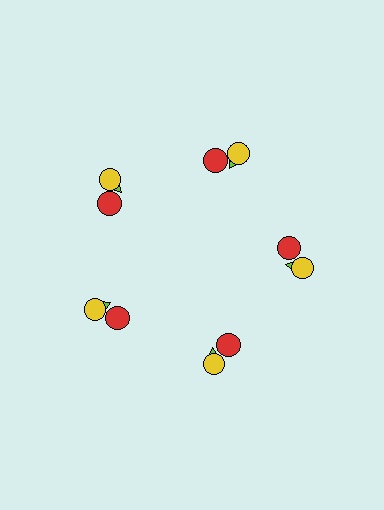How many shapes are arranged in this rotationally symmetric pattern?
There are 15 shapes, arranged in 5 groups of 3.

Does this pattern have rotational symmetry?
Yes, this pattern has 5-fold rotational symmetry. It looks the same after rotating 72 degrees around the center.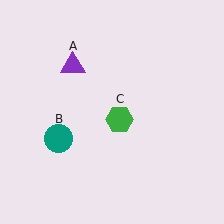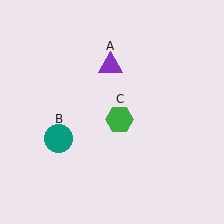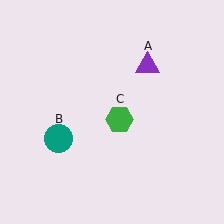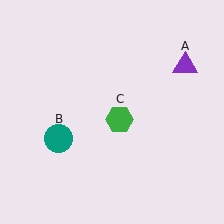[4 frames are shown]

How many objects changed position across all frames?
1 object changed position: purple triangle (object A).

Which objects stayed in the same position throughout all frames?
Teal circle (object B) and green hexagon (object C) remained stationary.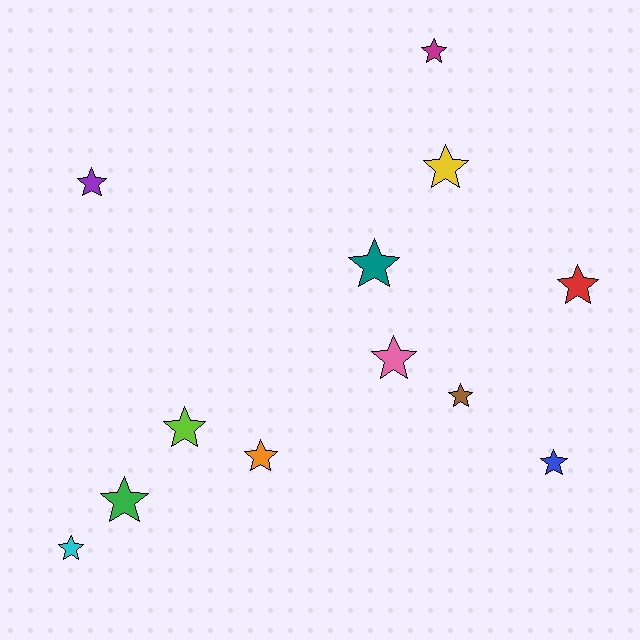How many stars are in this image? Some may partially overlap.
There are 12 stars.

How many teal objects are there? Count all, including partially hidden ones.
There is 1 teal object.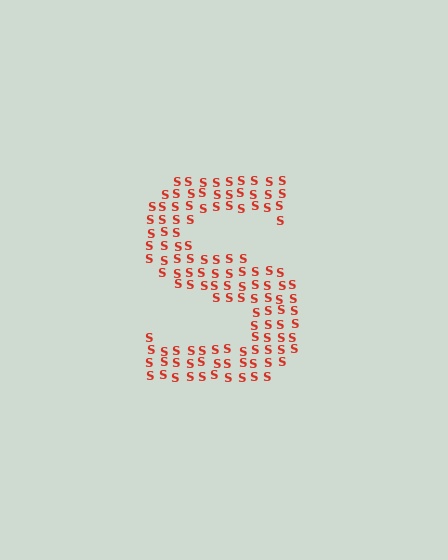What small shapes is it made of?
It is made of small letter S's.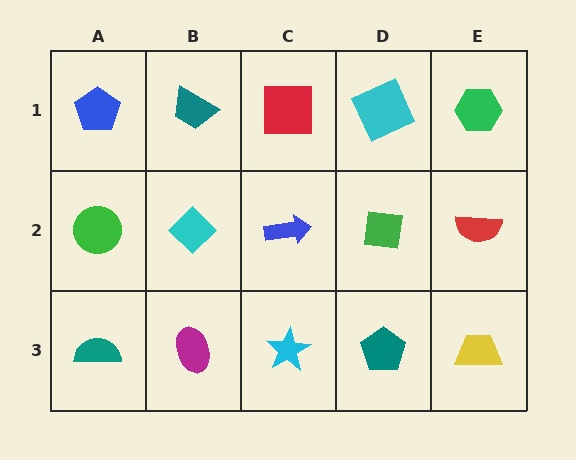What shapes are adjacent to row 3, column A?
A green circle (row 2, column A), a magenta ellipse (row 3, column B).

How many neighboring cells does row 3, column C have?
3.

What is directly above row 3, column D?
A green square.